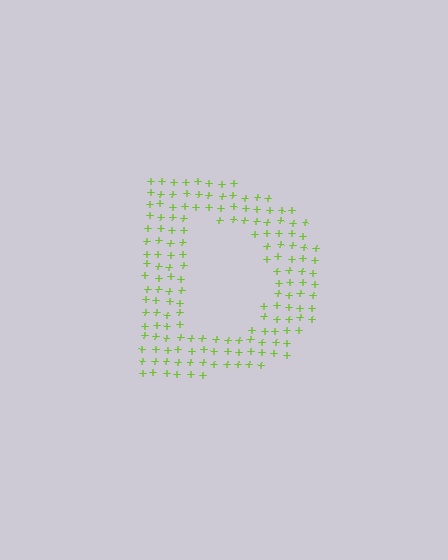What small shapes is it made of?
It is made of small plus signs.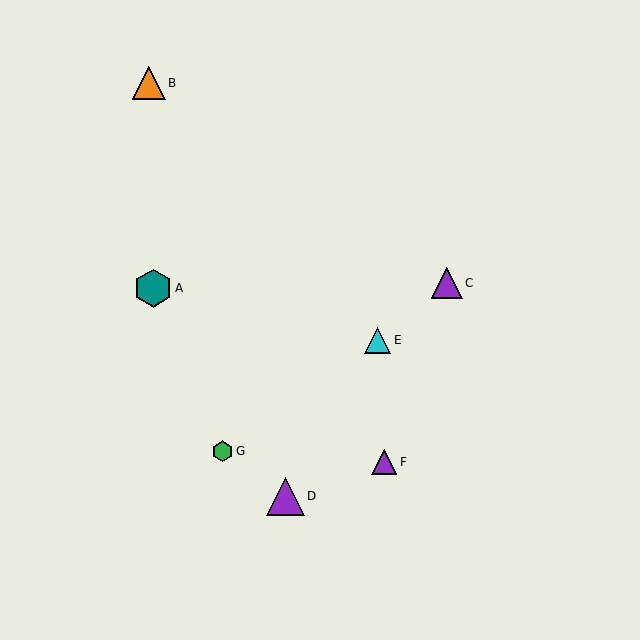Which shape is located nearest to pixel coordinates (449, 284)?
The purple triangle (labeled C) at (447, 283) is nearest to that location.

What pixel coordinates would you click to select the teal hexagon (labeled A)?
Click at (153, 288) to select the teal hexagon A.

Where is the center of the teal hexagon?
The center of the teal hexagon is at (153, 288).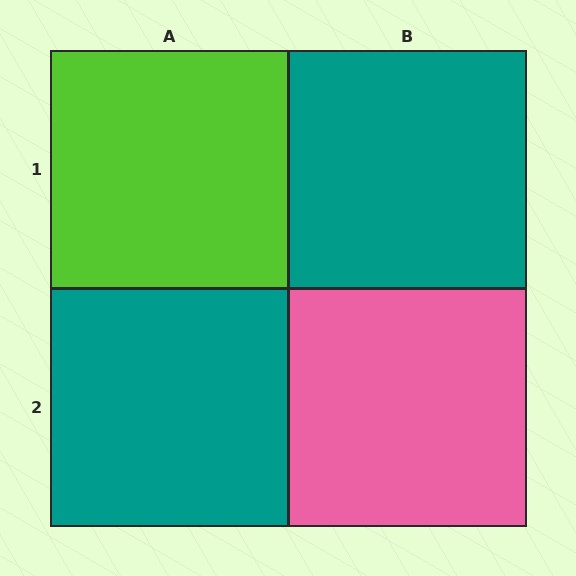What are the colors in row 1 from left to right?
Lime, teal.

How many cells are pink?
1 cell is pink.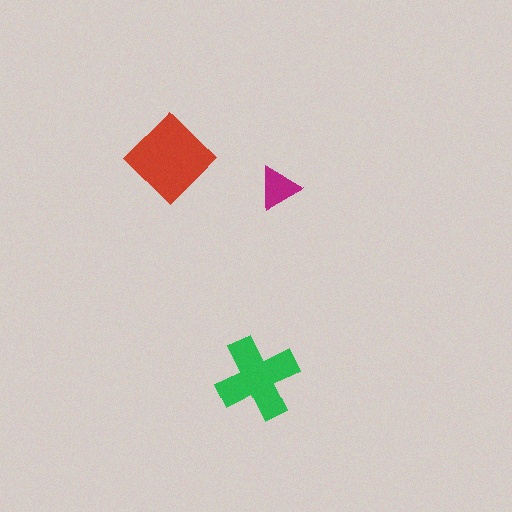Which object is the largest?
The red diamond.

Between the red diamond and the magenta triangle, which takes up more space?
The red diamond.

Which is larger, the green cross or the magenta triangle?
The green cross.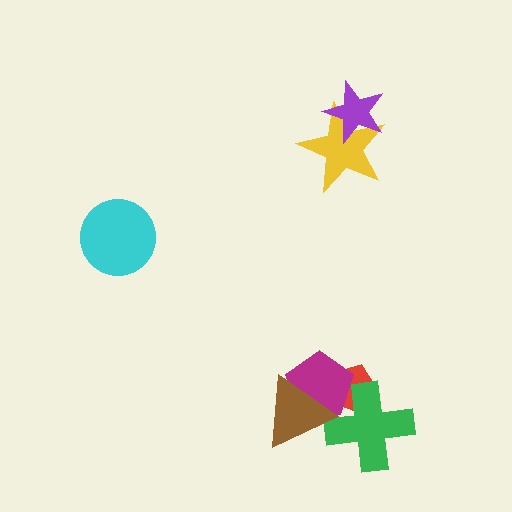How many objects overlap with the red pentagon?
3 objects overlap with the red pentagon.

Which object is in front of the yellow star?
The purple star is in front of the yellow star.